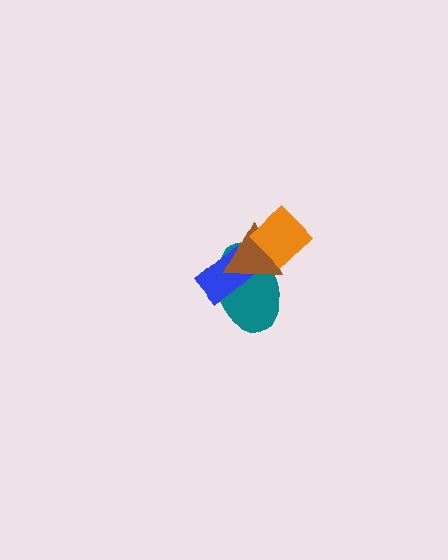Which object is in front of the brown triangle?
The orange diamond is in front of the brown triangle.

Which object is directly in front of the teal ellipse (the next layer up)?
The blue rectangle is directly in front of the teal ellipse.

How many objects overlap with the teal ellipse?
3 objects overlap with the teal ellipse.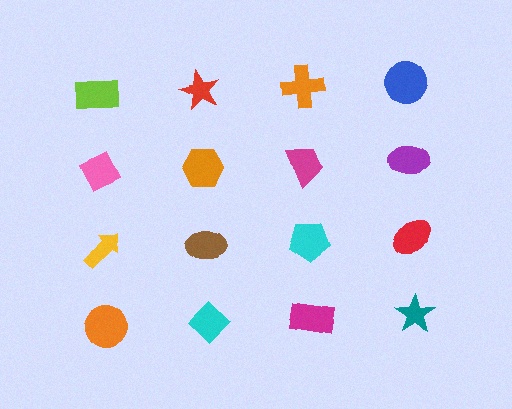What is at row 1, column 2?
A red star.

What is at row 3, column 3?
A cyan pentagon.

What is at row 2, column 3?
A magenta trapezoid.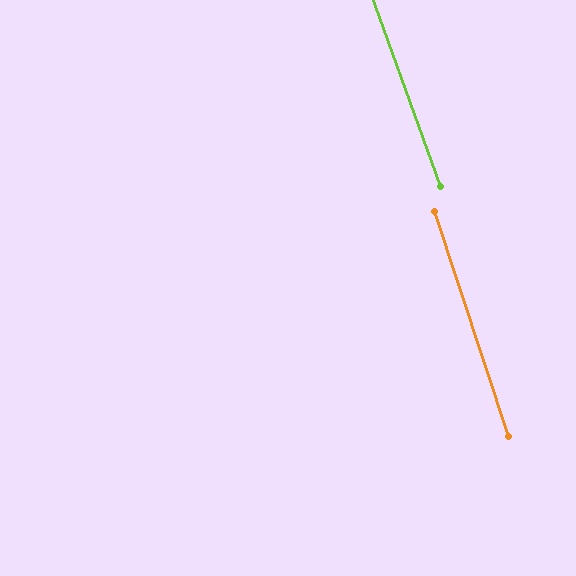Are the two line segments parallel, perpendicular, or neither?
Parallel — their directions differ by only 1.5°.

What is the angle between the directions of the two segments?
Approximately 2 degrees.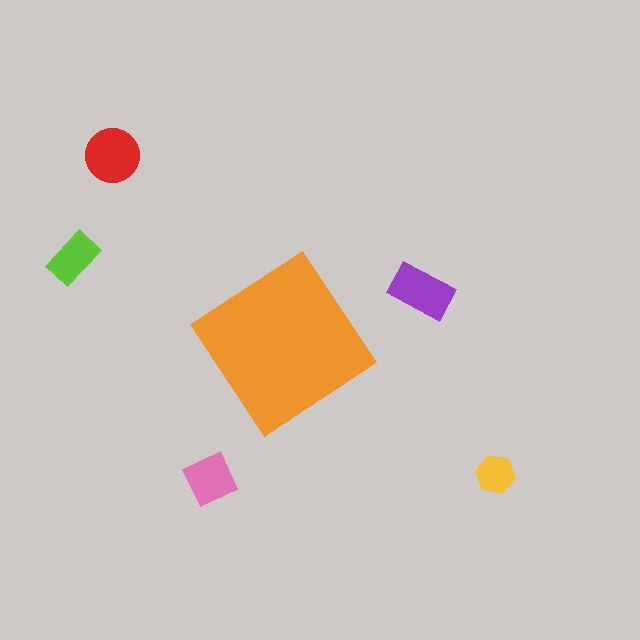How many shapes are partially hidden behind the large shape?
0 shapes are partially hidden.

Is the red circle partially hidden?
No, the red circle is fully visible.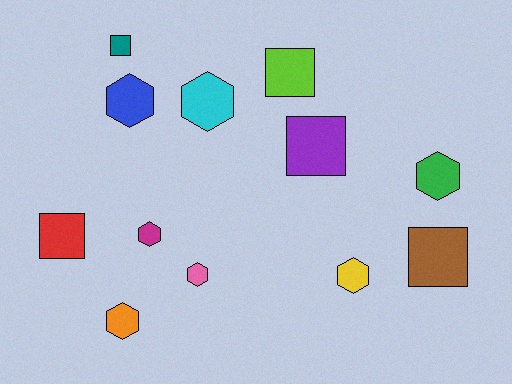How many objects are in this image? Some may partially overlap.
There are 12 objects.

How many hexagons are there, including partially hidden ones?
There are 7 hexagons.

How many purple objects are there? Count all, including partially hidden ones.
There is 1 purple object.